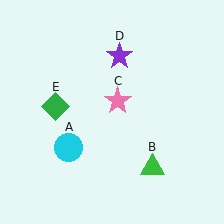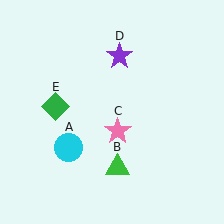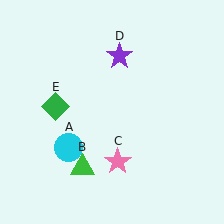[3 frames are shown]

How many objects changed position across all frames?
2 objects changed position: green triangle (object B), pink star (object C).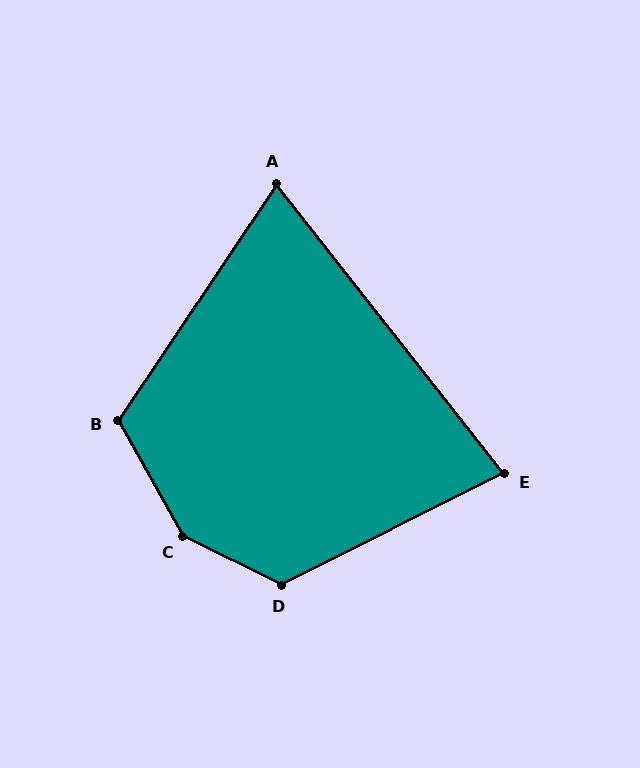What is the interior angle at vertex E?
Approximately 79 degrees (acute).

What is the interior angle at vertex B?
Approximately 117 degrees (obtuse).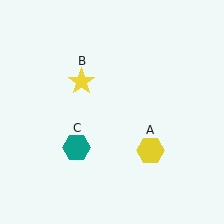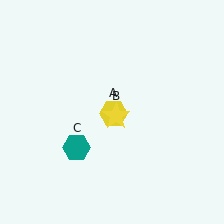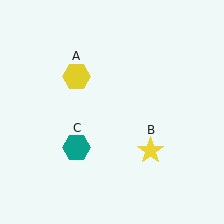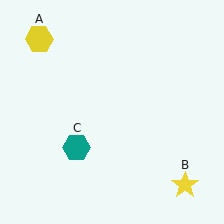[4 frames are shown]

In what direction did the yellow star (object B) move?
The yellow star (object B) moved down and to the right.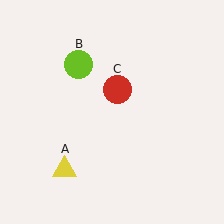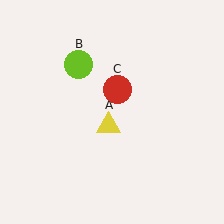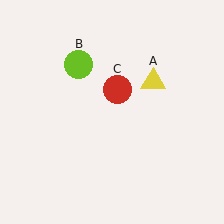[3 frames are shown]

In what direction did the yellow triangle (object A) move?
The yellow triangle (object A) moved up and to the right.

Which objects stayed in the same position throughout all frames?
Lime circle (object B) and red circle (object C) remained stationary.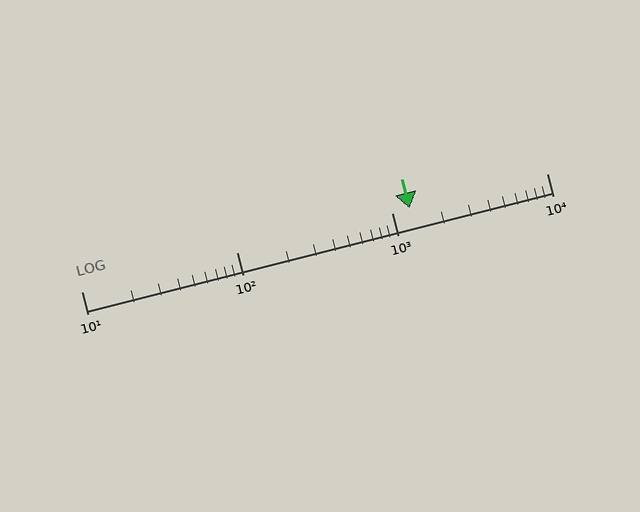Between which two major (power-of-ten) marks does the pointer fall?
The pointer is between 1000 and 10000.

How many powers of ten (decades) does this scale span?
The scale spans 3 decades, from 10 to 10000.